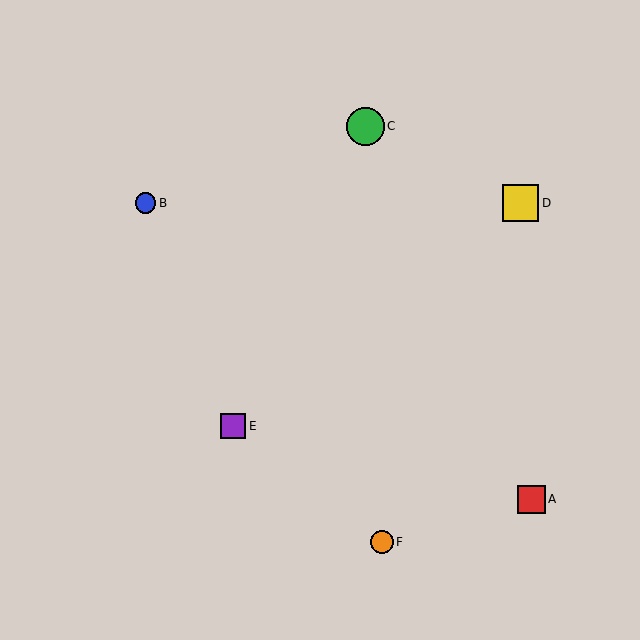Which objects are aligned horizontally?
Objects B, D are aligned horizontally.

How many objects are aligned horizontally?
2 objects (B, D) are aligned horizontally.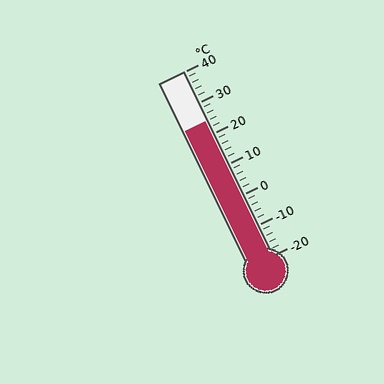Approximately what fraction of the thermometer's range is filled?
The thermometer is filled to approximately 75% of its range.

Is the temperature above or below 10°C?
The temperature is above 10°C.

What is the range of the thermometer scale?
The thermometer scale ranges from -20°C to 40°C.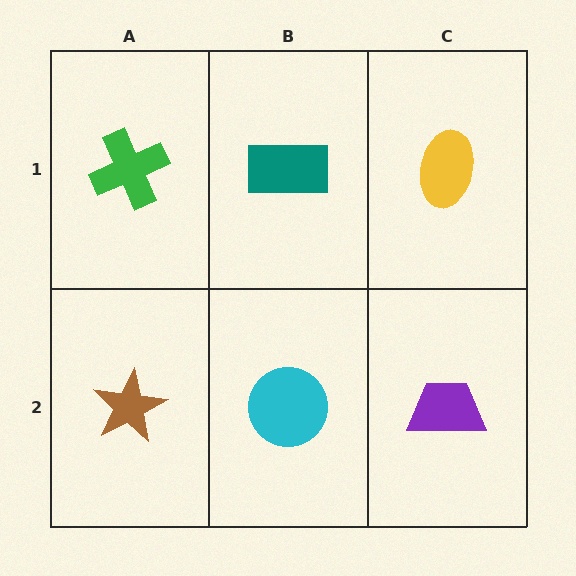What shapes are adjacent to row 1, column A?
A brown star (row 2, column A), a teal rectangle (row 1, column B).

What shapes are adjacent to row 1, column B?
A cyan circle (row 2, column B), a green cross (row 1, column A), a yellow ellipse (row 1, column C).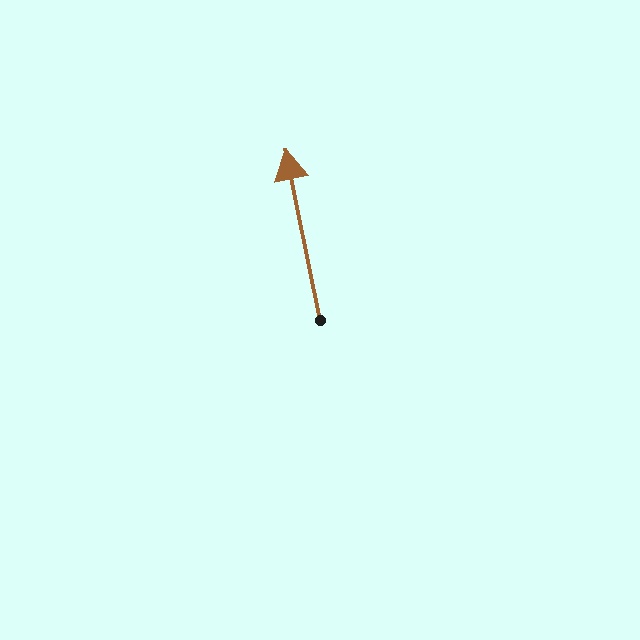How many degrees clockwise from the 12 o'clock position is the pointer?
Approximately 349 degrees.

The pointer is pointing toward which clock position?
Roughly 12 o'clock.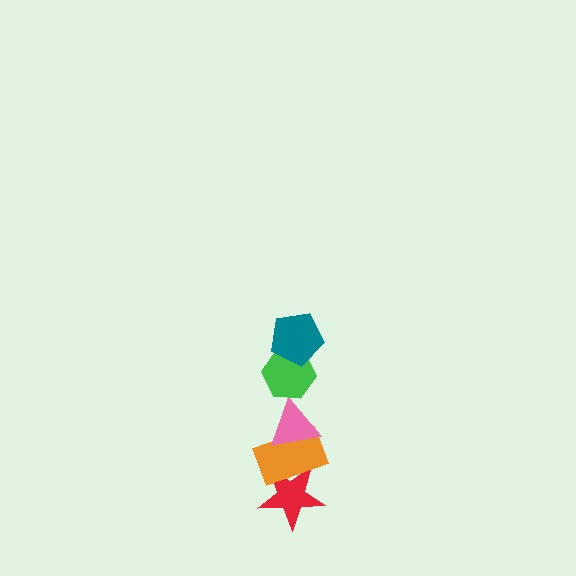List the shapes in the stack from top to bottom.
From top to bottom: the teal pentagon, the green hexagon, the pink triangle, the orange rectangle, the red star.